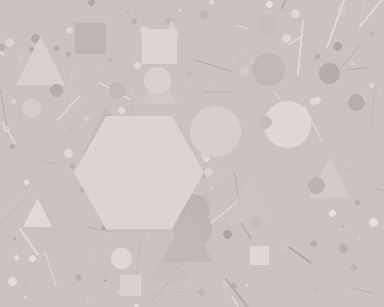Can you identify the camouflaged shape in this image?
The camouflaged shape is a hexagon.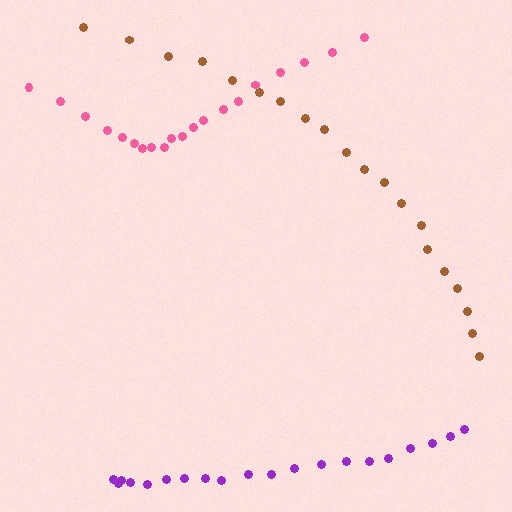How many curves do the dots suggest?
There are 3 distinct paths.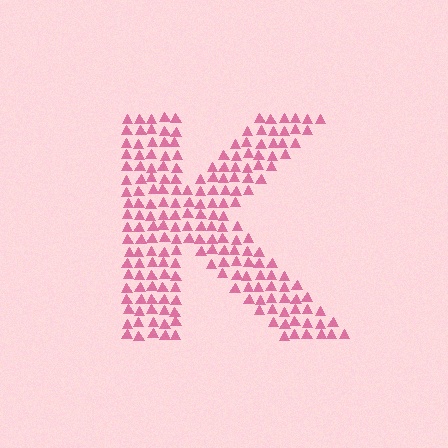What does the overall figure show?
The overall figure shows the letter K.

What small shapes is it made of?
It is made of small triangles.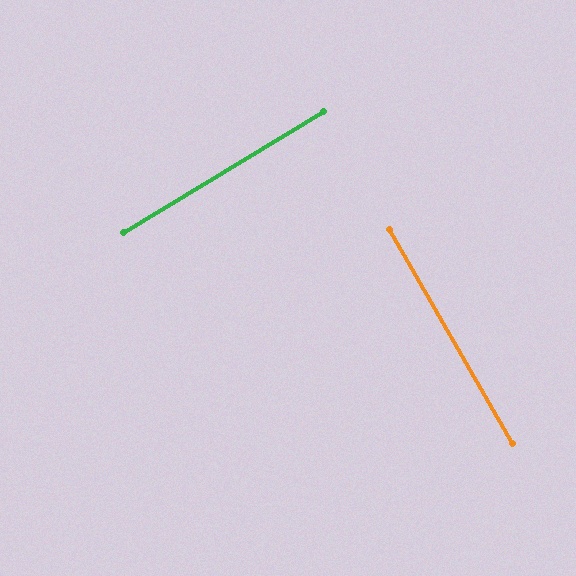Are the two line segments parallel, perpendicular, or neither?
Perpendicular — they meet at approximately 89°.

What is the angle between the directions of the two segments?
Approximately 89 degrees.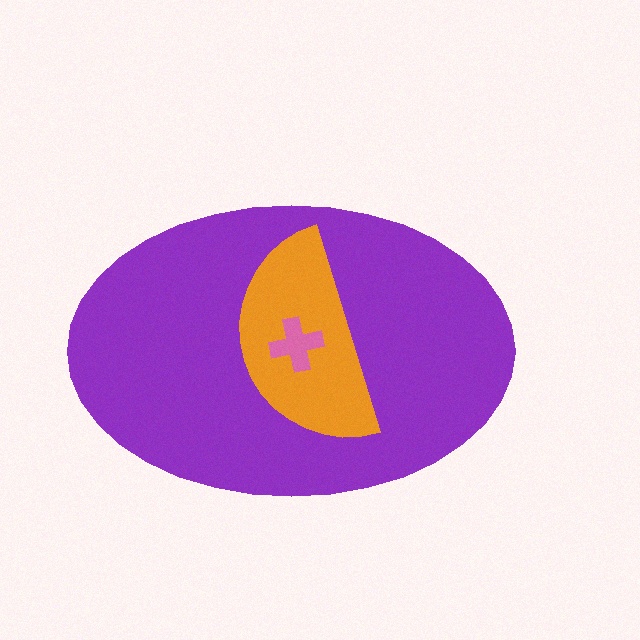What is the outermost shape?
The purple ellipse.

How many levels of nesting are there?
3.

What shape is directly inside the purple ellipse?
The orange semicircle.